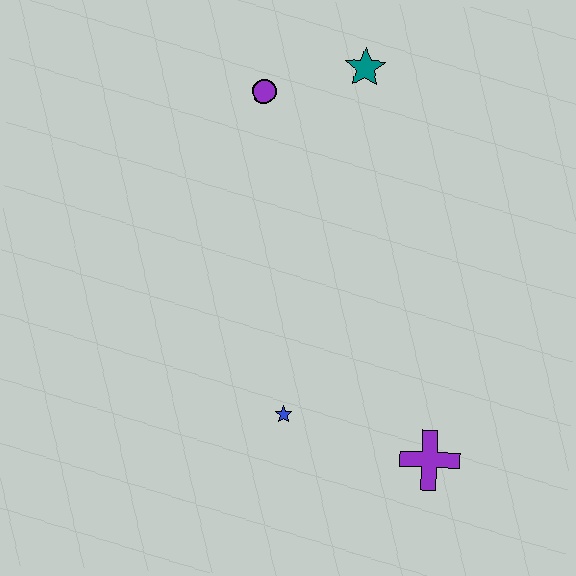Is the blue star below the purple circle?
Yes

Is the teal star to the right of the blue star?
Yes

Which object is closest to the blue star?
The purple cross is closest to the blue star.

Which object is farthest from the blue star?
The teal star is farthest from the blue star.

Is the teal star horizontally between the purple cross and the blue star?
Yes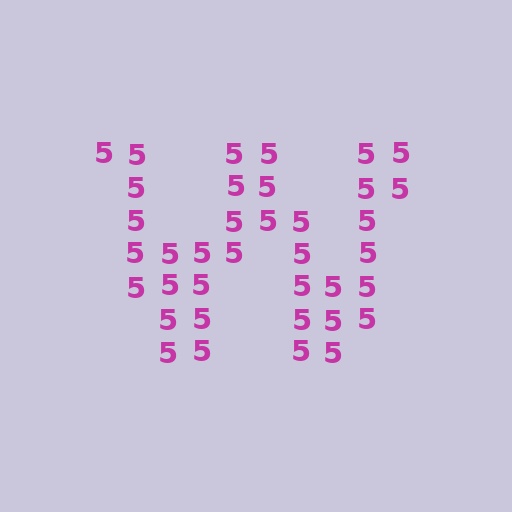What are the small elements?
The small elements are digit 5's.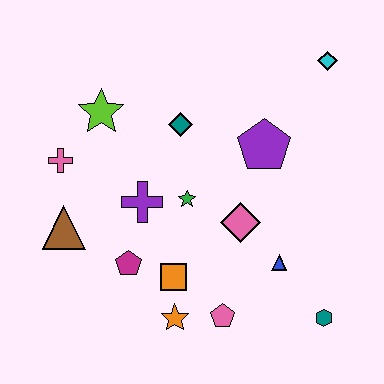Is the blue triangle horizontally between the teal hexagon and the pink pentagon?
Yes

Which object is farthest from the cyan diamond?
The brown triangle is farthest from the cyan diamond.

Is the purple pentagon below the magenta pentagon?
No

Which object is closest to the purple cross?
The green star is closest to the purple cross.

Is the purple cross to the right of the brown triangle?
Yes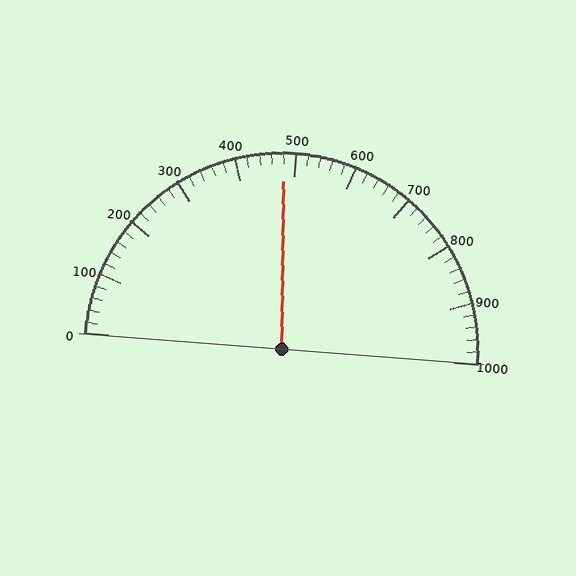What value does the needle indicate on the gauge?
The needle indicates approximately 480.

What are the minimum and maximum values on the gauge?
The gauge ranges from 0 to 1000.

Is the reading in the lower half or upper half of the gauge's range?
The reading is in the lower half of the range (0 to 1000).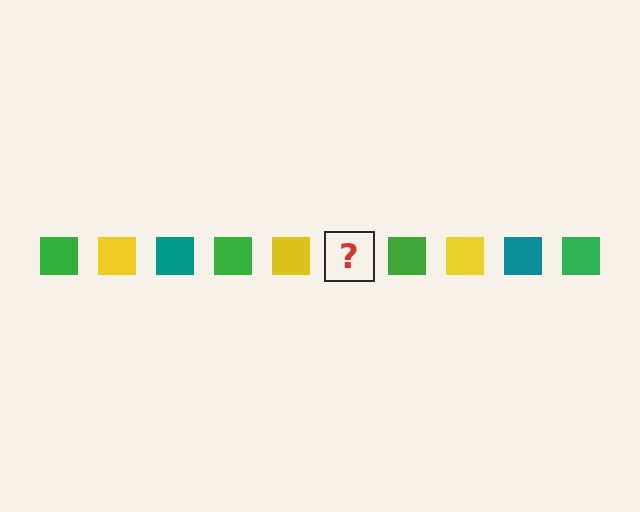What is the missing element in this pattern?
The missing element is a teal square.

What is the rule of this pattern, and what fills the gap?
The rule is that the pattern cycles through green, yellow, teal squares. The gap should be filled with a teal square.